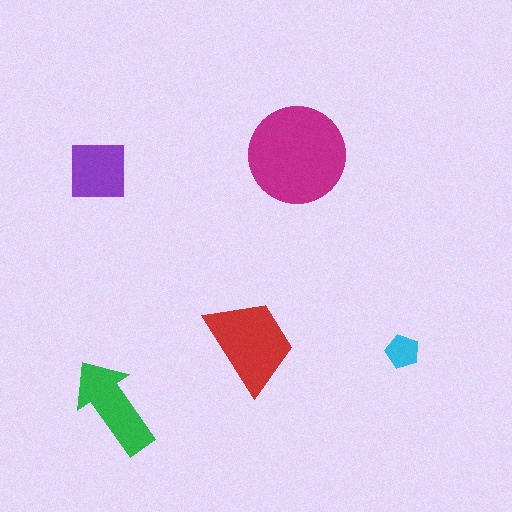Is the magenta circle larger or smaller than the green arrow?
Larger.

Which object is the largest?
The magenta circle.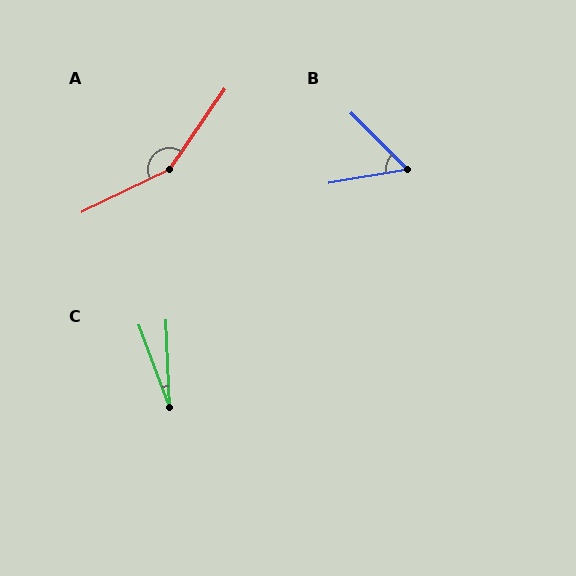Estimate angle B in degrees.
Approximately 55 degrees.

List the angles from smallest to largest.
C (18°), B (55°), A (150°).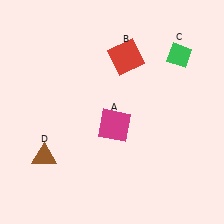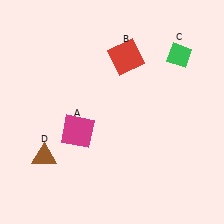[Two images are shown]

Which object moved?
The magenta square (A) moved left.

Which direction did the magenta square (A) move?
The magenta square (A) moved left.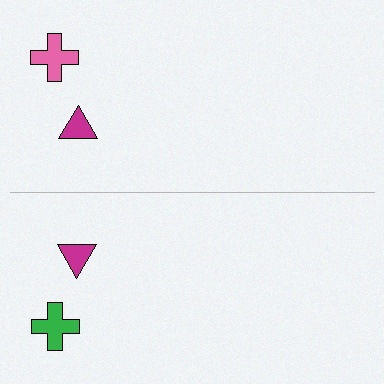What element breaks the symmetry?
The green cross on the bottom side breaks the symmetry — its mirror counterpart is pink.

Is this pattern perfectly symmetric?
No, the pattern is not perfectly symmetric. The green cross on the bottom side breaks the symmetry — its mirror counterpart is pink.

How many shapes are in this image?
There are 4 shapes in this image.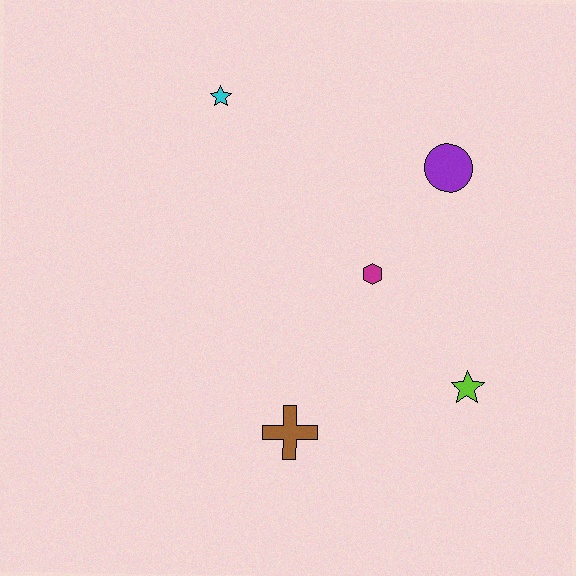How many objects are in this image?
There are 5 objects.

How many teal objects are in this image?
There are no teal objects.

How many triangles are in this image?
There are no triangles.